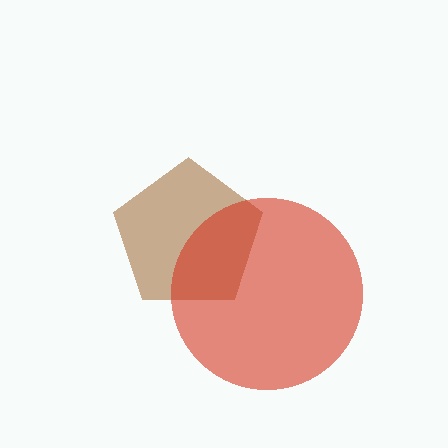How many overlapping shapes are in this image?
There are 2 overlapping shapes in the image.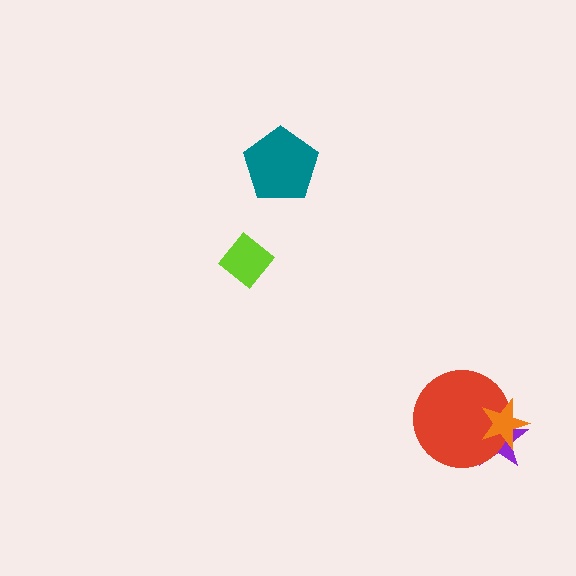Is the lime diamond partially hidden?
No, no other shape covers it.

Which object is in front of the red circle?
The orange star is in front of the red circle.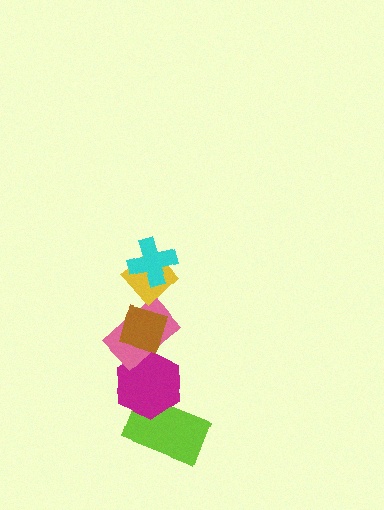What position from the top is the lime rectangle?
The lime rectangle is 6th from the top.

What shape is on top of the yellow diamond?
The cyan cross is on top of the yellow diamond.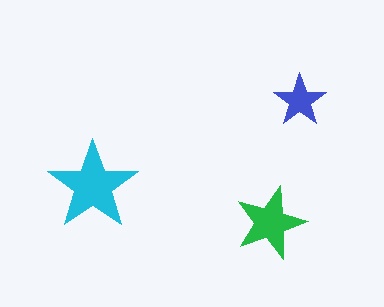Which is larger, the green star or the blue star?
The green one.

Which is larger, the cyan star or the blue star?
The cyan one.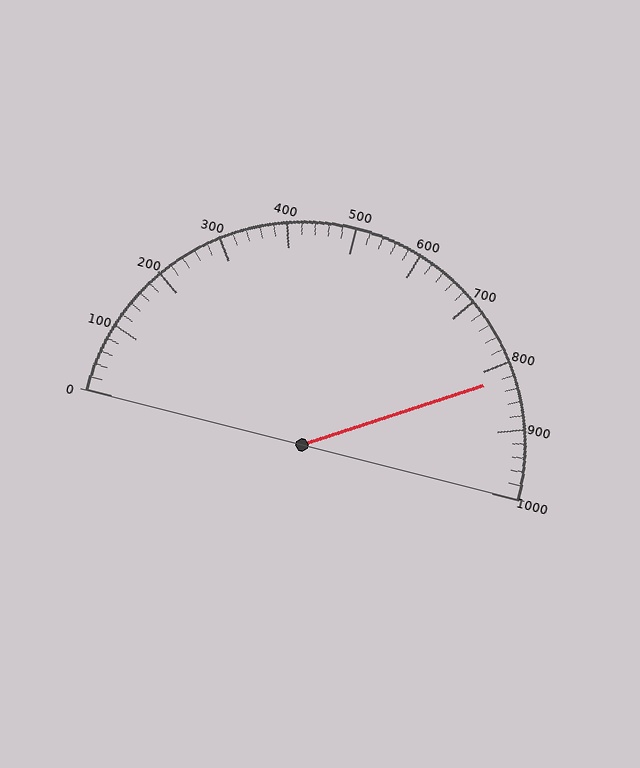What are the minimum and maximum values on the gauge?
The gauge ranges from 0 to 1000.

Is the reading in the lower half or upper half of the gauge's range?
The reading is in the upper half of the range (0 to 1000).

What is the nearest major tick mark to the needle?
The nearest major tick mark is 800.